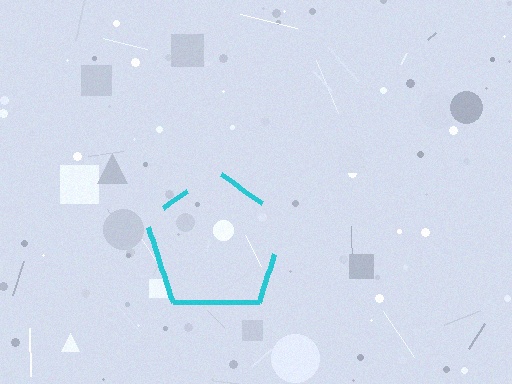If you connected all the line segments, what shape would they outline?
They would outline a pentagon.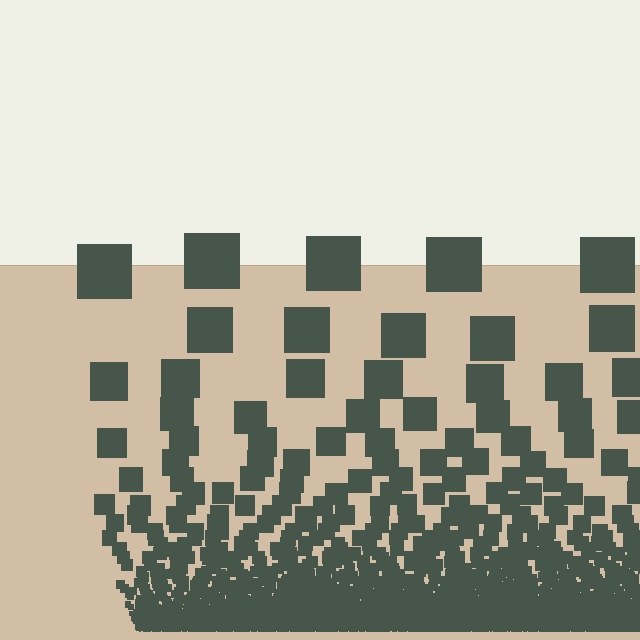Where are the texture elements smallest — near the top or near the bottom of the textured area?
Near the bottom.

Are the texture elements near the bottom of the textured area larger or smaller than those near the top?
Smaller. The gradient is inverted — elements near the bottom are smaller and denser.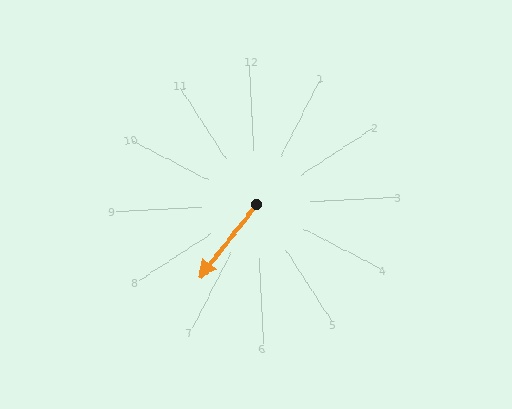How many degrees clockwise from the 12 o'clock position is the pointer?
Approximately 221 degrees.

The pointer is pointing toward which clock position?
Roughly 7 o'clock.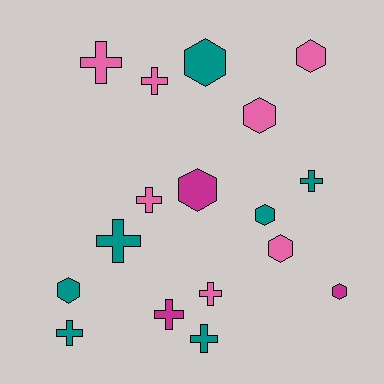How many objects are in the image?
There are 17 objects.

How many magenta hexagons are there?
There are 2 magenta hexagons.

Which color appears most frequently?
Teal, with 7 objects.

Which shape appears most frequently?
Cross, with 9 objects.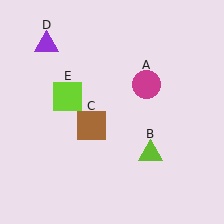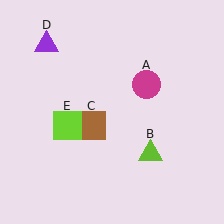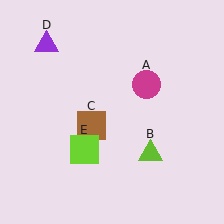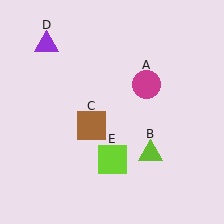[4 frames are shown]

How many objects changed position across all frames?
1 object changed position: lime square (object E).